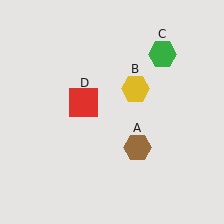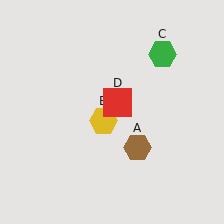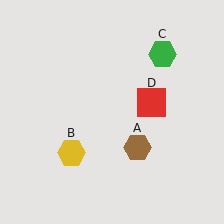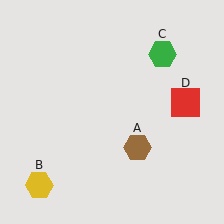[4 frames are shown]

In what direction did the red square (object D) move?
The red square (object D) moved right.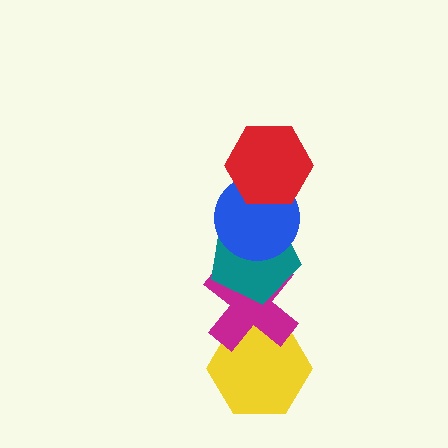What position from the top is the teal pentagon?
The teal pentagon is 3rd from the top.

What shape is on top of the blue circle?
The red hexagon is on top of the blue circle.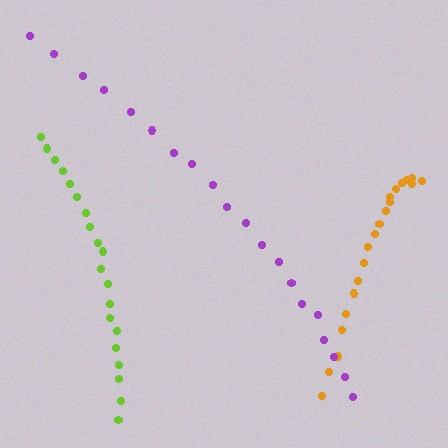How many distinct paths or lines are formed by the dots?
There are 3 distinct paths.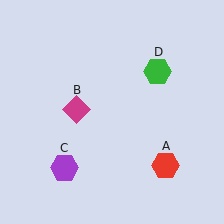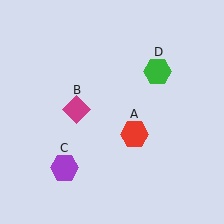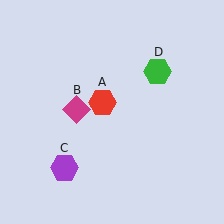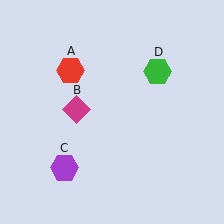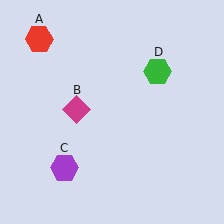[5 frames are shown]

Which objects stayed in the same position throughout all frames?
Magenta diamond (object B) and purple hexagon (object C) and green hexagon (object D) remained stationary.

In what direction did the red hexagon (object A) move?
The red hexagon (object A) moved up and to the left.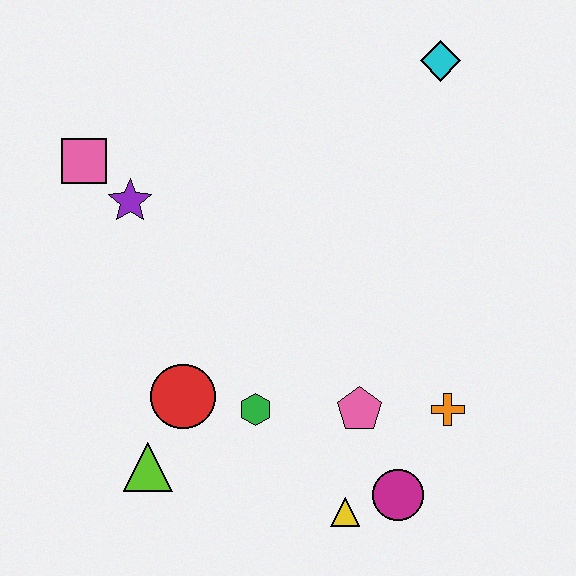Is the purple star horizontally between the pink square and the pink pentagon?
Yes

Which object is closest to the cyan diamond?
The purple star is closest to the cyan diamond.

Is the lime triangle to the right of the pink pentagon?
No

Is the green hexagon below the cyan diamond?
Yes